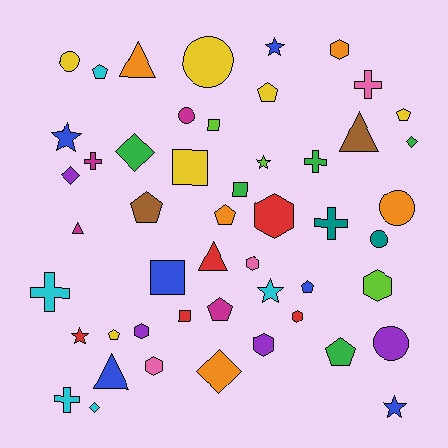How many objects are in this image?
There are 50 objects.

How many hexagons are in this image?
There are 8 hexagons.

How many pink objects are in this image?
There are 3 pink objects.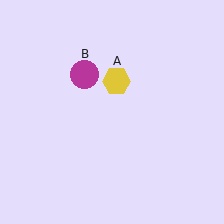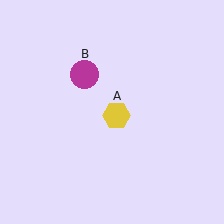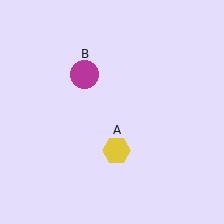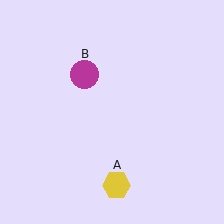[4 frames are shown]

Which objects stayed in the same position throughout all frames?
Magenta circle (object B) remained stationary.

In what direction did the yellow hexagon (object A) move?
The yellow hexagon (object A) moved down.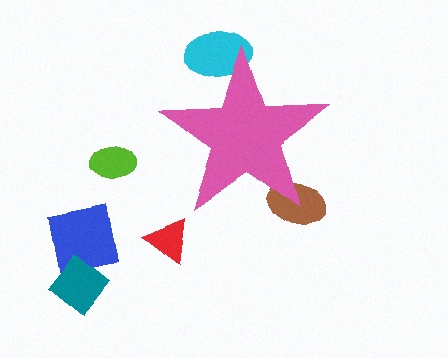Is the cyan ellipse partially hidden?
Yes, the cyan ellipse is partially hidden behind the pink star.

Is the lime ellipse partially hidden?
No, the lime ellipse is fully visible.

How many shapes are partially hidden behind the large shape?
2 shapes are partially hidden.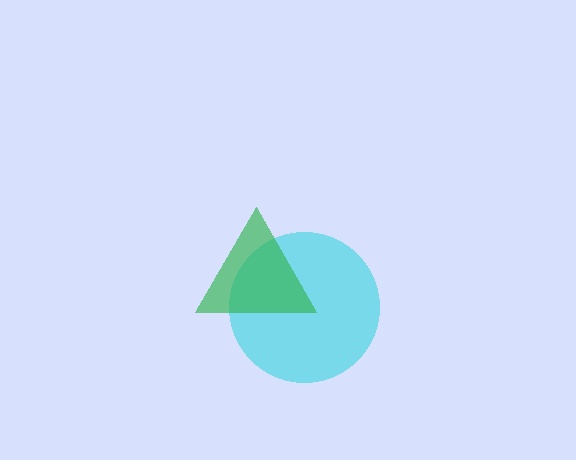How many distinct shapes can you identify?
There are 2 distinct shapes: a cyan circle, a green triangle.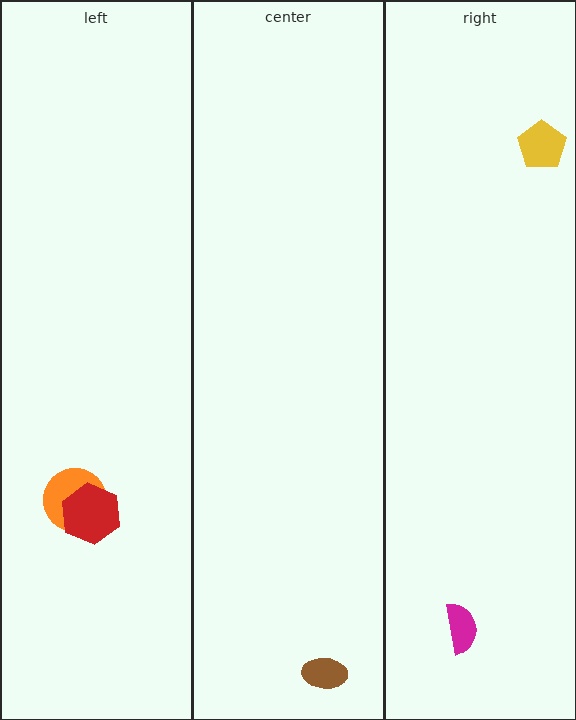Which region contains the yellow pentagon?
The right region.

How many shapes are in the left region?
2.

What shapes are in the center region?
The brown ellipse.